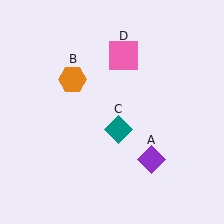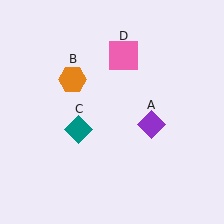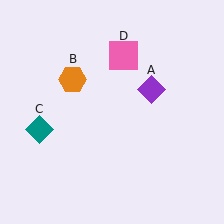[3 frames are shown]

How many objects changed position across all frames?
2 objects changed position: purple diamond (object A), teal diamond (object C).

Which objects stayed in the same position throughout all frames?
Orange hexagon (object B) and pink square (object D) remained stationary.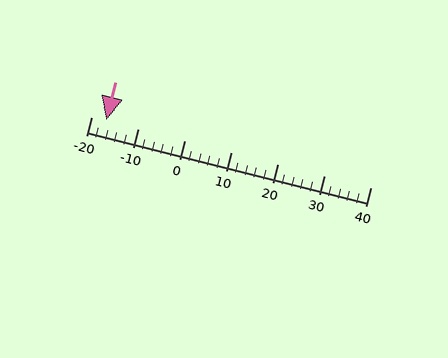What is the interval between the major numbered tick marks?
The major tick marks are spaced 10 units apart.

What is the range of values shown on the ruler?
The ruler shows values from -20 to 40.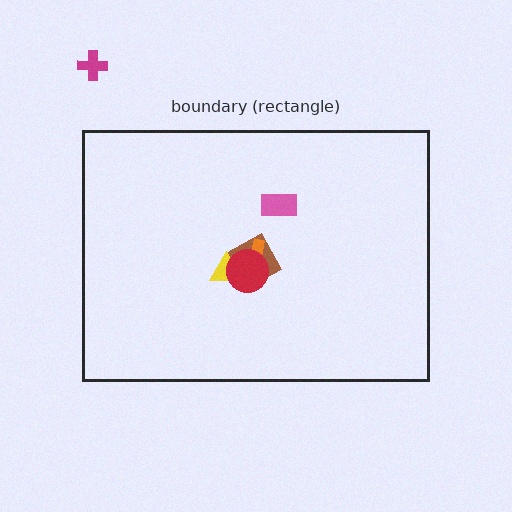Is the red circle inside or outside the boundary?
Inside.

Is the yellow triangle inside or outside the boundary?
Inside.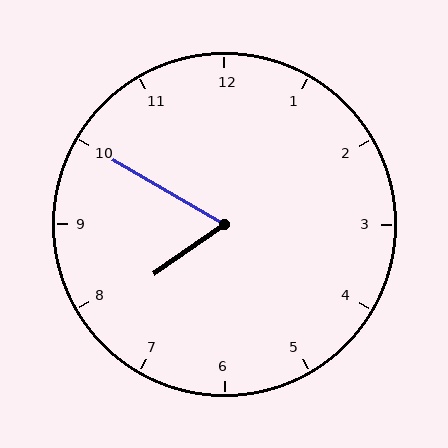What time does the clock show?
7:50.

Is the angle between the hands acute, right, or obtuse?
It is acute.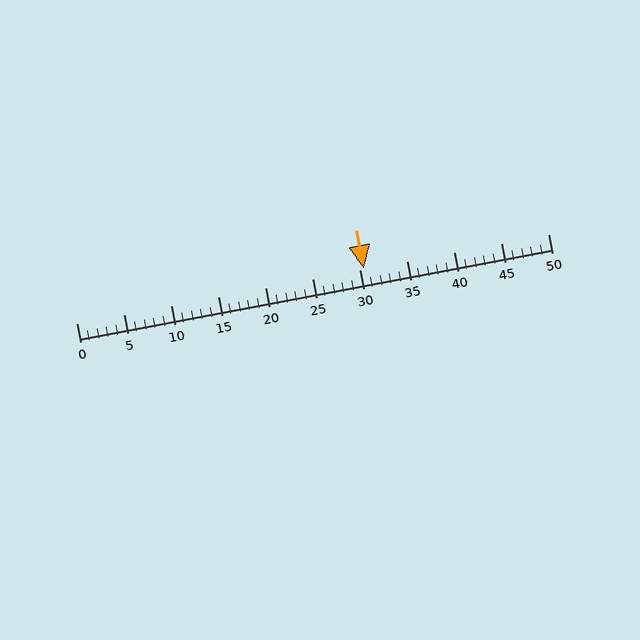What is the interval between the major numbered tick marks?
The major tick marks are spaced 5 units apart.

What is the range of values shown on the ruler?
The ruler shows values from 0 to 50.